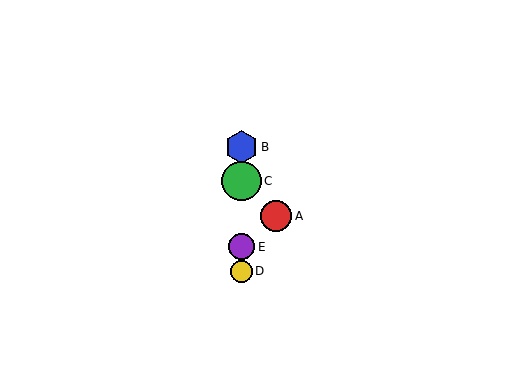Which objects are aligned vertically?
Objects B, C, D, E are aligned vertically.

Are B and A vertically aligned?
No, B is at x≈242 and A is at x≈276.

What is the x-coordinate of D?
Object D is at x≈242.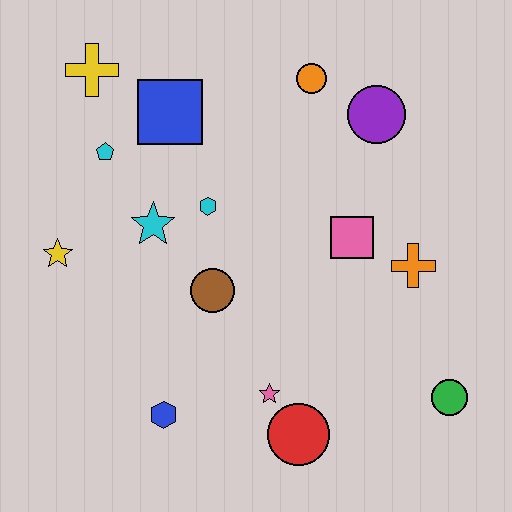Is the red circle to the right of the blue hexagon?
Yes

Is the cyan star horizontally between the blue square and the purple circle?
No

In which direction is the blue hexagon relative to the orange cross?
The blue hexagon is to the left of the orange cross.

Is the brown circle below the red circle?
No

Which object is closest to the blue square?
The cyan pentagon is closest to the blue square.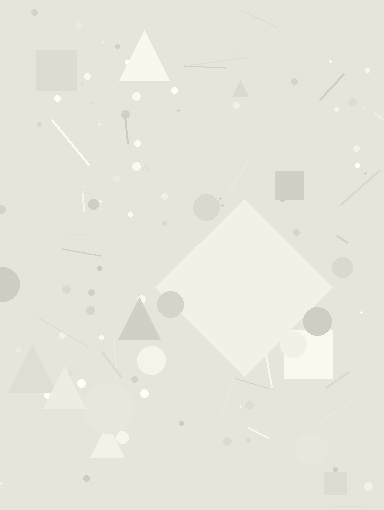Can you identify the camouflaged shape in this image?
The camouflaged shape is a diamond.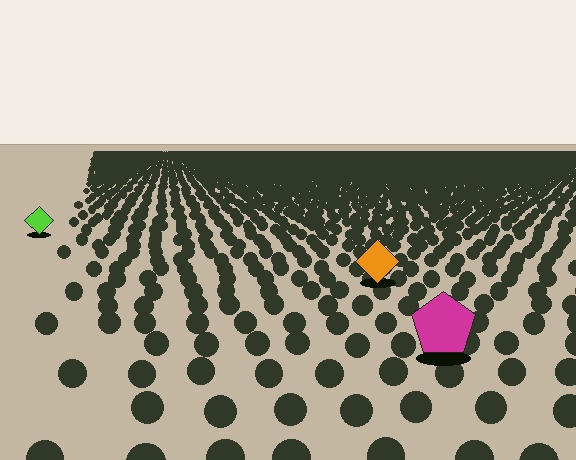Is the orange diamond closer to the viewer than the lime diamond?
Yes. The orange diamond is closer — you can tell from the texture gradient: the ground texture is coarser near it.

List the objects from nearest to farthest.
From nearest to farthest: the magenta pentagon, the orange diamond, the lime diamond.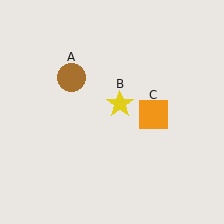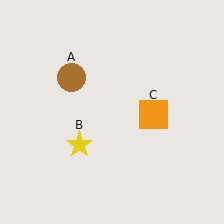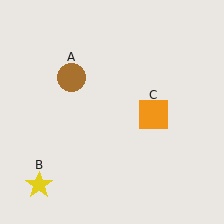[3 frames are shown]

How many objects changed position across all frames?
1 object changed position: yellow star (object B).